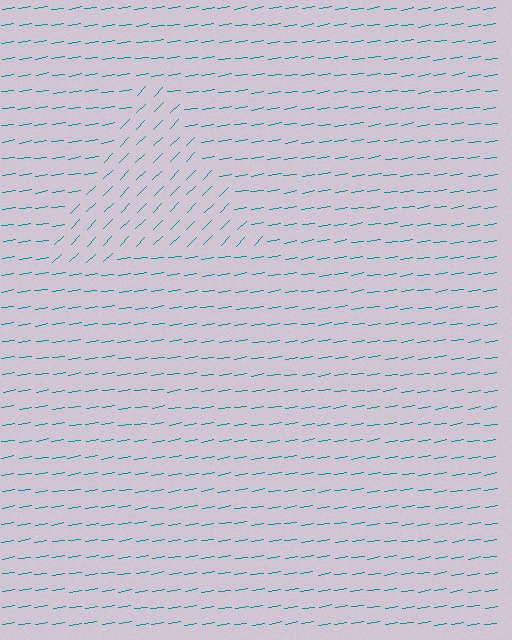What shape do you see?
I see a triangle.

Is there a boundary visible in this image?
Yes, there is a texture boundary formed by a change in line orientation.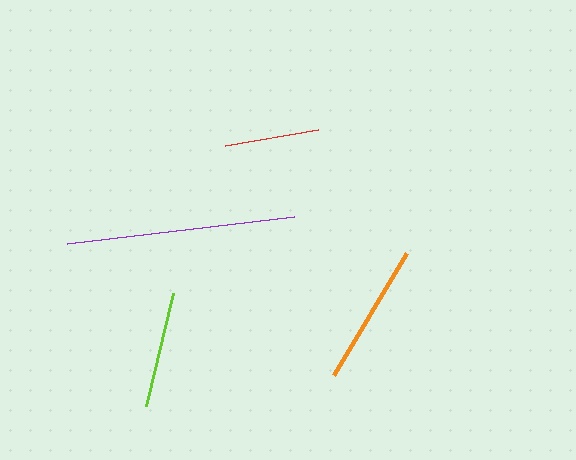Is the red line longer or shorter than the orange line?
The orange line is longer than the red line.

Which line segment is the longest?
The purple line is the longest at approximately 228 pixels.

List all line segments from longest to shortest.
From longest to shortest: purple, orange, lime, red.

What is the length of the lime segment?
The lime segment is approximately 116 pixels long.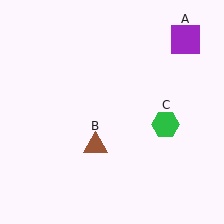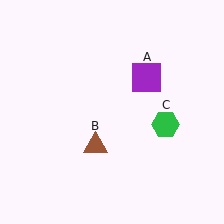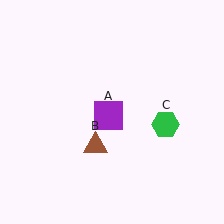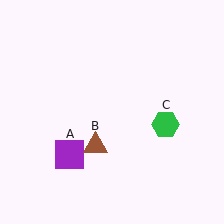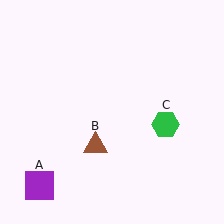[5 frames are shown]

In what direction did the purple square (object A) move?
The purple square (object A) moved down and to the left.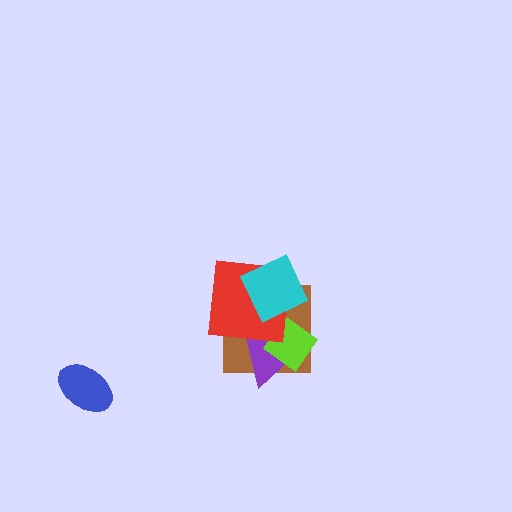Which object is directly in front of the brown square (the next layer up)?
The purple triangle is directly in front of the brown square.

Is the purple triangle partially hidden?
Yes, it is partially covered by another shape.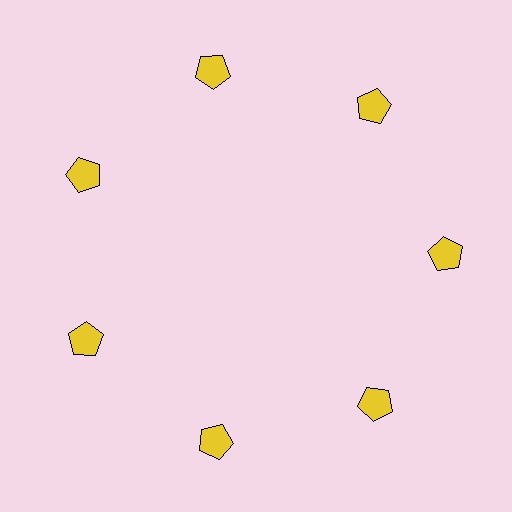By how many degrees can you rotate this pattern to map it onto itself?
The pattern maps onto itself every 51 degrees of rotation.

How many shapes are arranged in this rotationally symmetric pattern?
There are 7 shapes, arranged in 7 groups of 1.